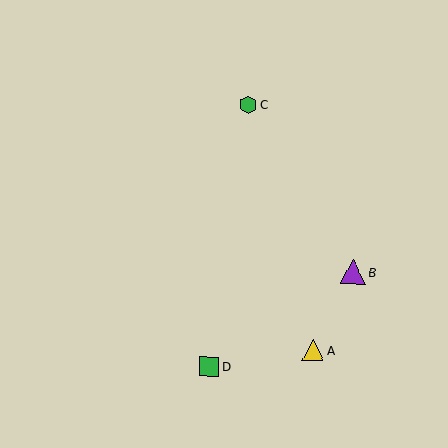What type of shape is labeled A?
Shape A is a yellow triangle.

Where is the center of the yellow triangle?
The center of the yellow triangle is at (313, 350).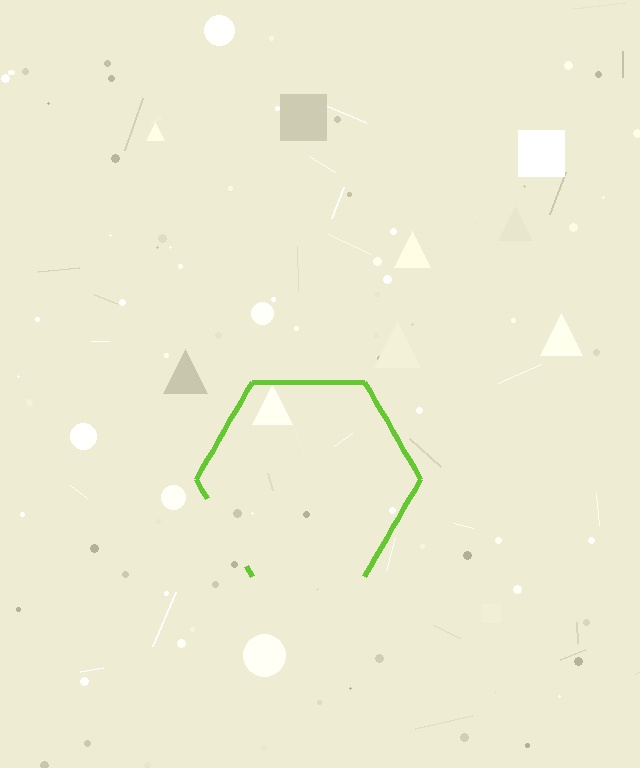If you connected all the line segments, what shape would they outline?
They would outline a hexagon.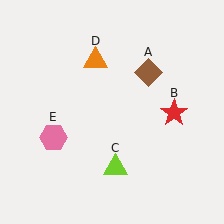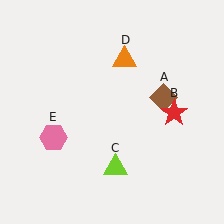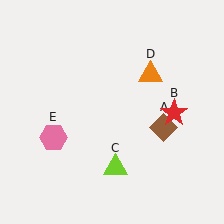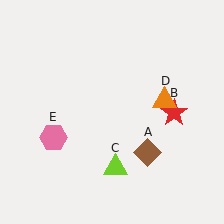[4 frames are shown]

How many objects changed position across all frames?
2 objects changed position: brown diamond (object A), orange triangle (object D).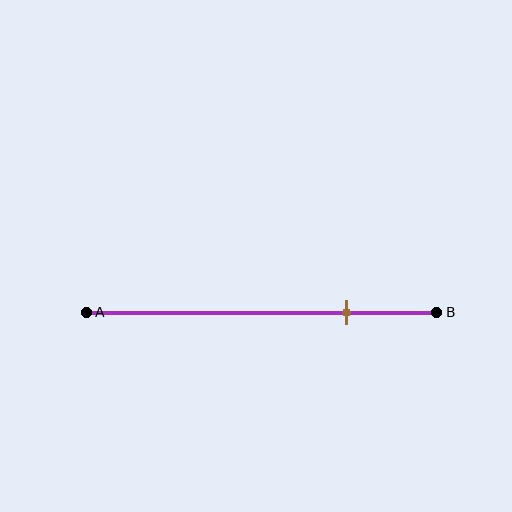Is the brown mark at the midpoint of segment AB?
No, the mark is at about 75% from A, not at the 50% midpoint.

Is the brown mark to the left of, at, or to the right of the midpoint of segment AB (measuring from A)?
The brown mark is to the right of the midpoint of segment AB.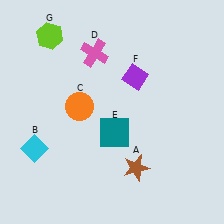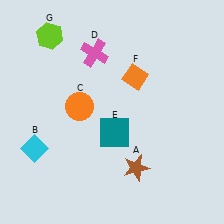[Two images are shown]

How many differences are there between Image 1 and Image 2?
There is 1 difference between the two images.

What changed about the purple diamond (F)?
In Image 1, F is purple. In Image 2, it changed to orange.